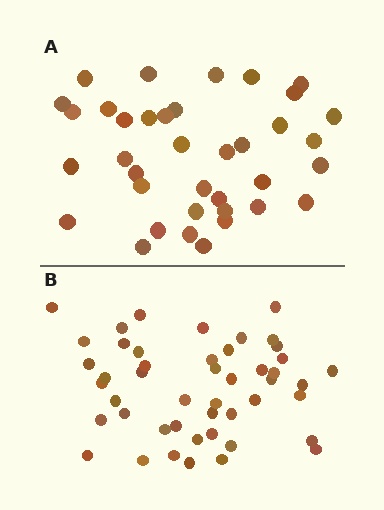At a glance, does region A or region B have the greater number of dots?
Region B (the bottom region) has more dots.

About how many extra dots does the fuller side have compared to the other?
Region B has roughly 10 or so more dots than region A.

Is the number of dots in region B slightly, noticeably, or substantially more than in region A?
Region B has noticeably more, but not dramatically so. The ratio is roughly 1.3 to 1.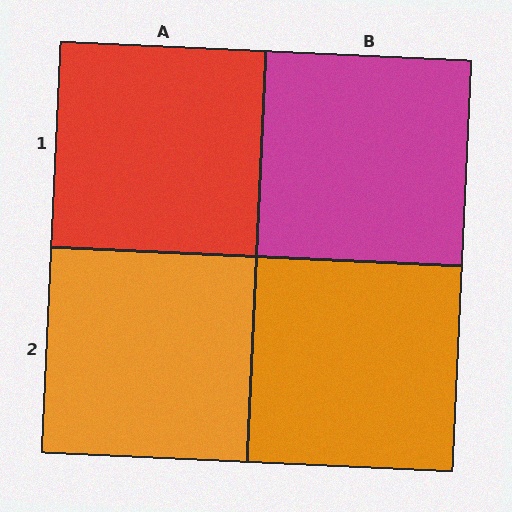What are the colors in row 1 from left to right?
Red, magenta.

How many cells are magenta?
1 cell is magenta.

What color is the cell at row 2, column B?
Orange.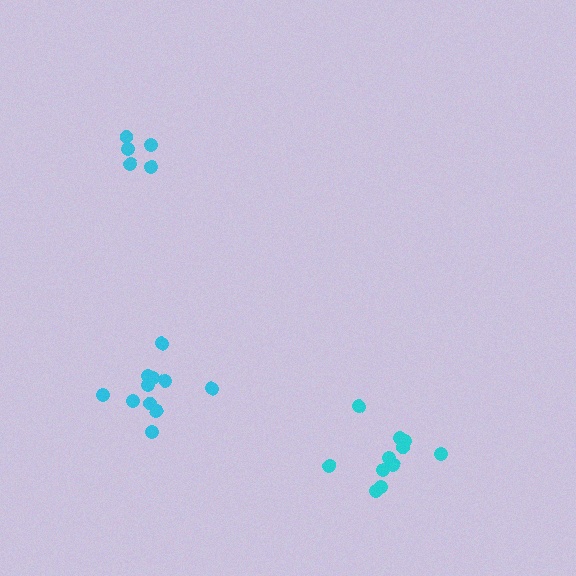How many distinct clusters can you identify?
There are 3 distinct clusters.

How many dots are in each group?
Group 1: 11 dots, Group 2: 5 dots, Group 3: 11 dots (27 total).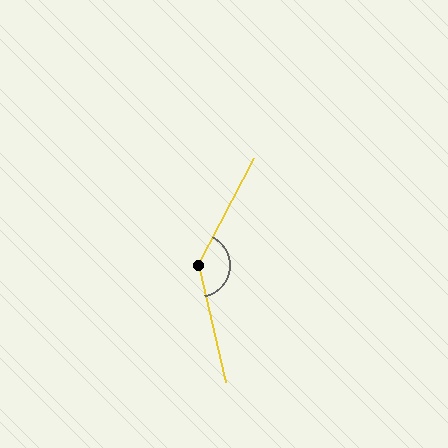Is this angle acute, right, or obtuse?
It is obtuse.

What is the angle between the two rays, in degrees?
Approximately 140 degrees.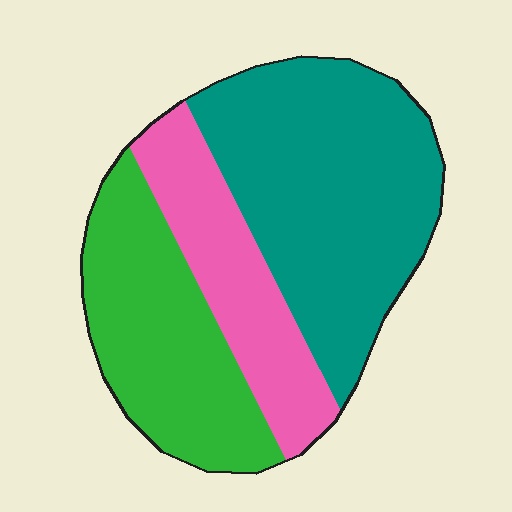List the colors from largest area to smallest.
From largest to smallest: teal, green, pink.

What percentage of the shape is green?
Green takes up about one third (1/3) of the shape.